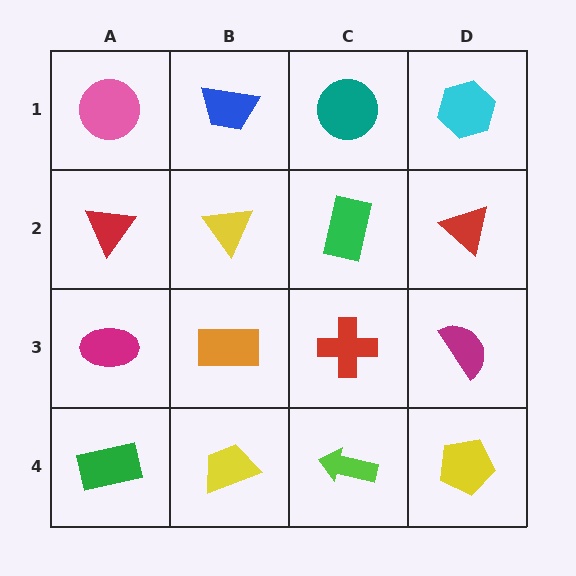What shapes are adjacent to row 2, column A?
A pink circle (row 1, column A), a magenta ellipse (row 3, column A), a yellow triangle (row 2, column B).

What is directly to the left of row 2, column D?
A green rectangle.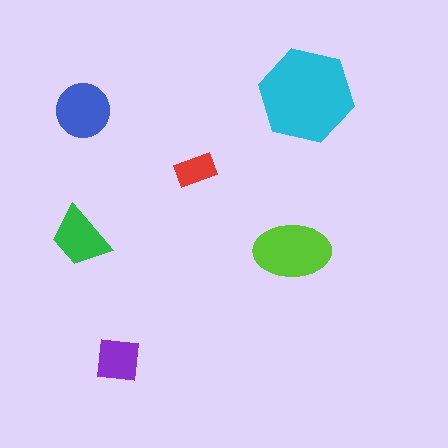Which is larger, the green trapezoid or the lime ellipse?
The lime ellipse.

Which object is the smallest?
The red rectangle.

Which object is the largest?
The cyan hexagon.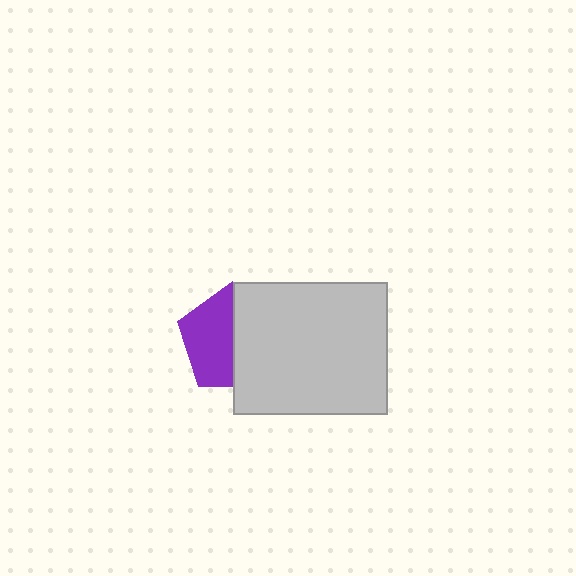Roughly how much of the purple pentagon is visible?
About half of it is visible (roughly 51%).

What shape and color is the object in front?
The object in front is a light gray rectangle.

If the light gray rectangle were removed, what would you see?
You would see the complete purple pentagon.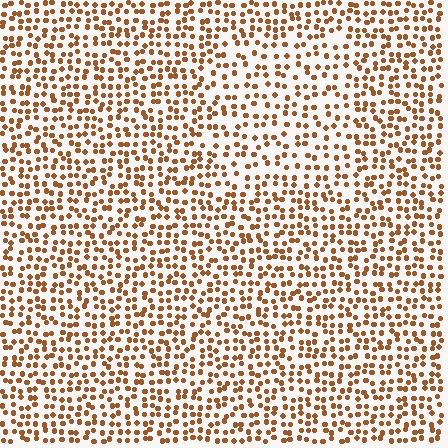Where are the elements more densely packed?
The elements are more densely packed outside the rectangle boundary.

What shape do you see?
I see a rectangle.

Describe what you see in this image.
The image contains small brown elements arranged at two different densities. A rectangle-shaped region is visible where the elements are less densely packed than the surrounding area.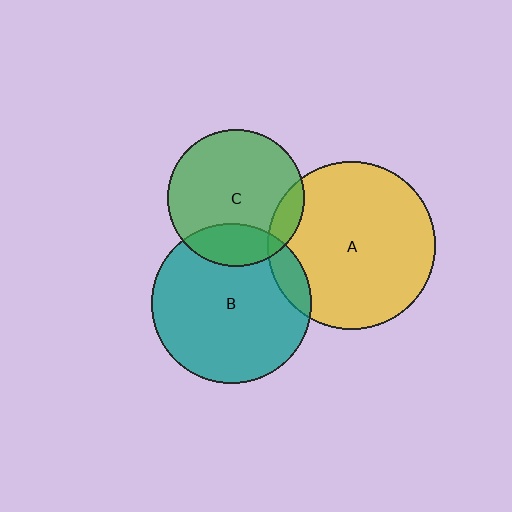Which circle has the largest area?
Circle A (yellow).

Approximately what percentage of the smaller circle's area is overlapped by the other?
Approximately 10%.